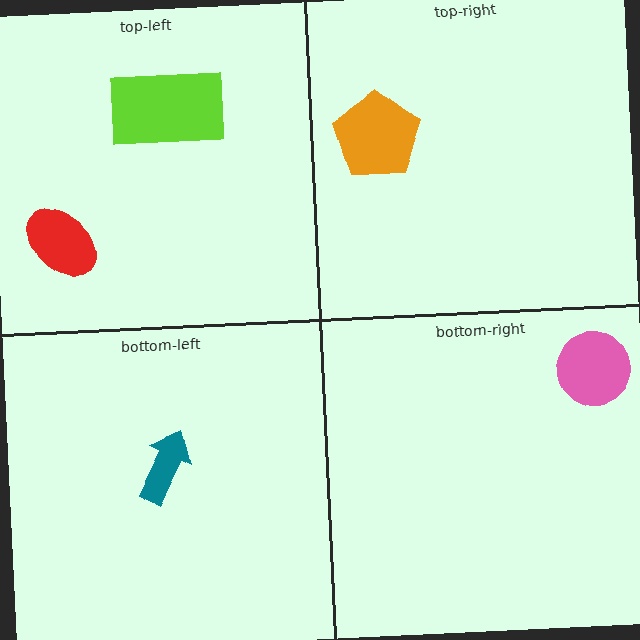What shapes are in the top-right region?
The orange pentagon.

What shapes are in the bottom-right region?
The pink circle.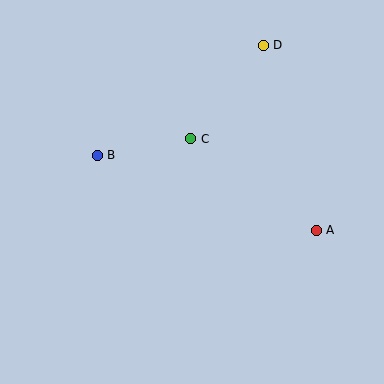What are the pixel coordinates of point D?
Point D is at (263, 45).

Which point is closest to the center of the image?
Point C at (191, 139) is closest to the center.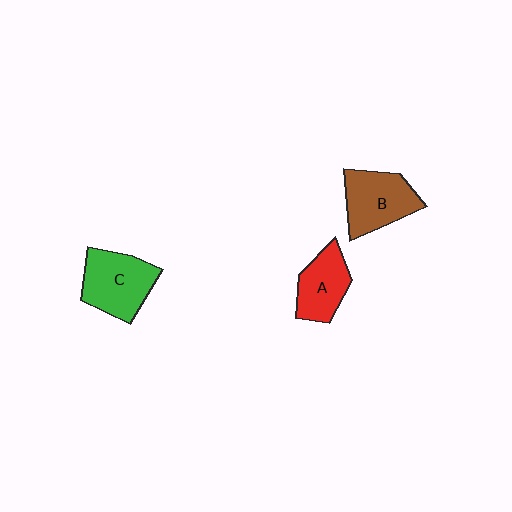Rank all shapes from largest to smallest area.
From largest to smallest: C (green), B (brown), A (red).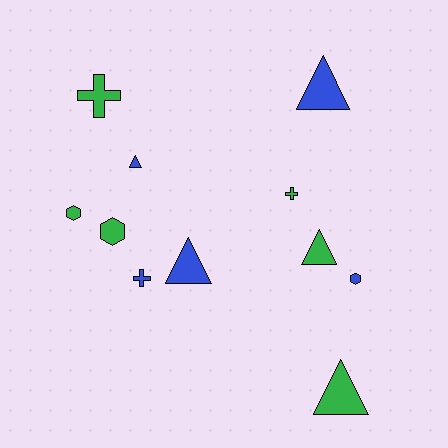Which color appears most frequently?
Green, with 6 objects.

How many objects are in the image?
There are 11 objects.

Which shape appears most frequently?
Triangle, with 5 objects.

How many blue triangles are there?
There are 3 blue triangles.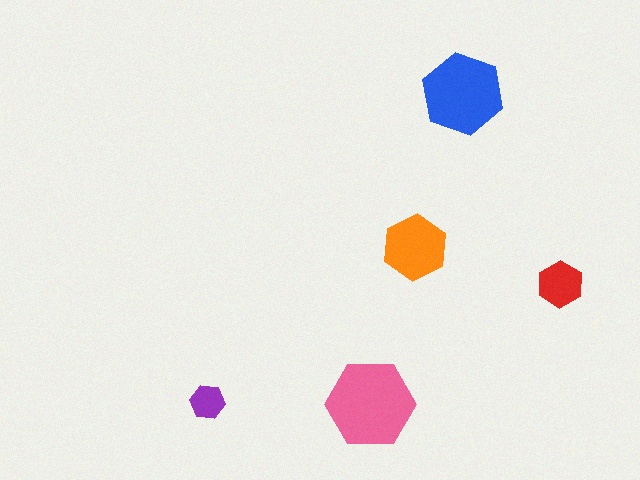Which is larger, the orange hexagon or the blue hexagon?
The blue one.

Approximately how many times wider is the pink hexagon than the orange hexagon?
About 1.5 times wider.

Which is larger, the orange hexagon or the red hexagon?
The orange one.